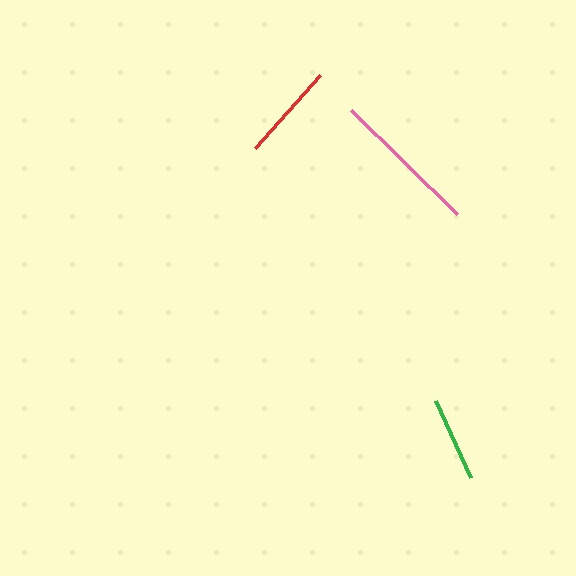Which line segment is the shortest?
The green line is the shortest at approximately 85 pixels.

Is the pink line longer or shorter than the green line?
The pink line is longer than the green line.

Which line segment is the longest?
The pink line is the longest at approximately 148 pixels.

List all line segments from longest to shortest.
From longest to shortest: pink, red, green.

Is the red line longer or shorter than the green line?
The red line is longer than the green line.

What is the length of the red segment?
The red segment is approximately 97 pixels long.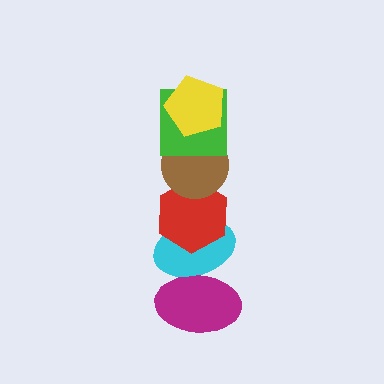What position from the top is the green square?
The green square is 2nd from the top.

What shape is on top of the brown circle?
The green square is on top of the brown circle.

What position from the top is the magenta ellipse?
The magenta ellipse is 6th from the top.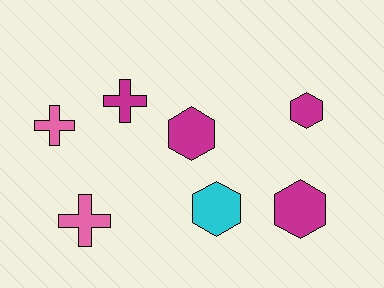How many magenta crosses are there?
There is 1 magenta cross.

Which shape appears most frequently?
Hexagon, with 4 objects.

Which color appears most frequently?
Magenta, with 4 objects.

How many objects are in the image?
There are 7 objects.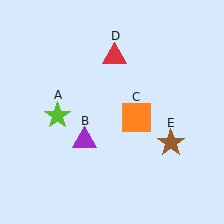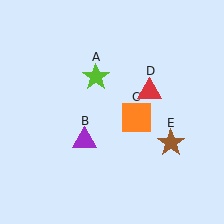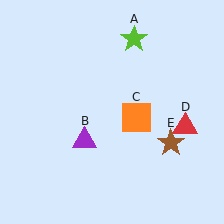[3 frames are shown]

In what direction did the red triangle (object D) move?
The red triangle (object D) moved down and to the right.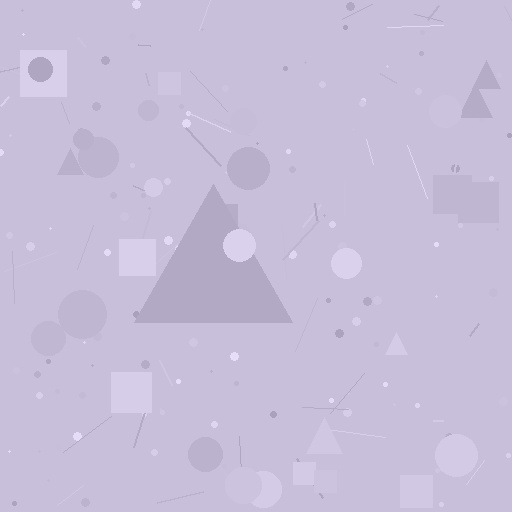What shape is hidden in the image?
A triangle is hidden in the image.